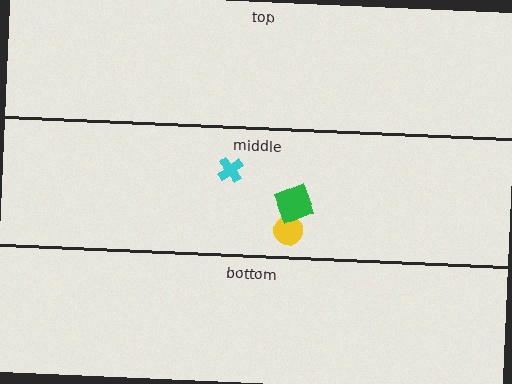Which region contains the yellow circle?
The middle region.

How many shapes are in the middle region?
3.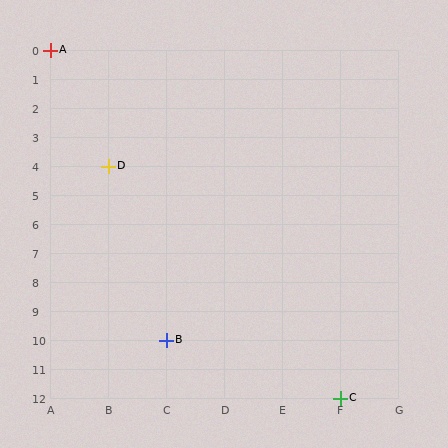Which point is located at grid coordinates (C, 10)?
Point B is at (C, 10).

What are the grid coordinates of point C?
Point C is at grid coordinates (F, 12).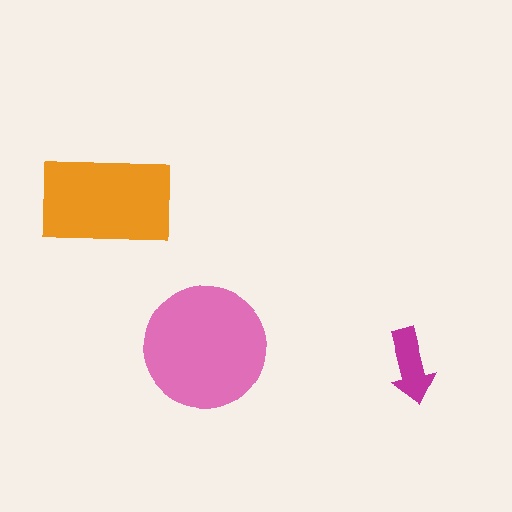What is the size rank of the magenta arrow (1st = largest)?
3rd.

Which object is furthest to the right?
The magenta arrow is rightmost.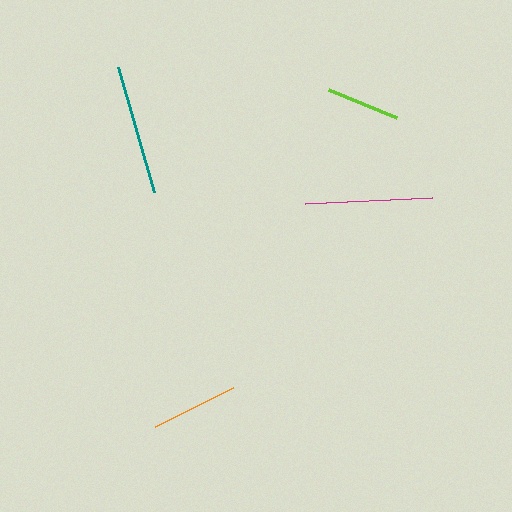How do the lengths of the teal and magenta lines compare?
The teal and magenta lines are approximately the same length.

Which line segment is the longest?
The teal line is the longest at approximately 130 pixels.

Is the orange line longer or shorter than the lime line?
The orange line is longer than the lime line.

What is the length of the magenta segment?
The magenta segment is approximately 126 pixels long.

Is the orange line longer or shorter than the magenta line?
The magenta line is longer than the orange line.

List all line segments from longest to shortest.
From longest to shortest: teal, magenta, orange, lime.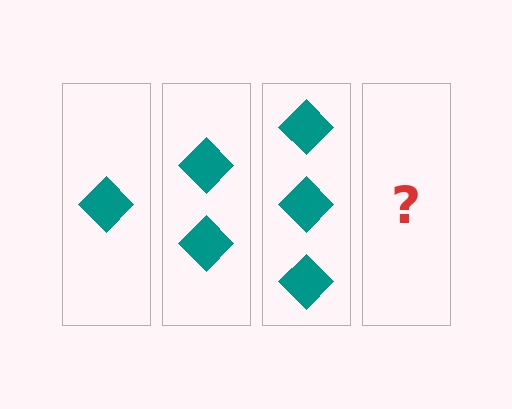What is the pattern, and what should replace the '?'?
The pattern is that each step adds one more diamond. The '?' should be 4 diamonds.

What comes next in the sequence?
The next element should be 4 diamonds.